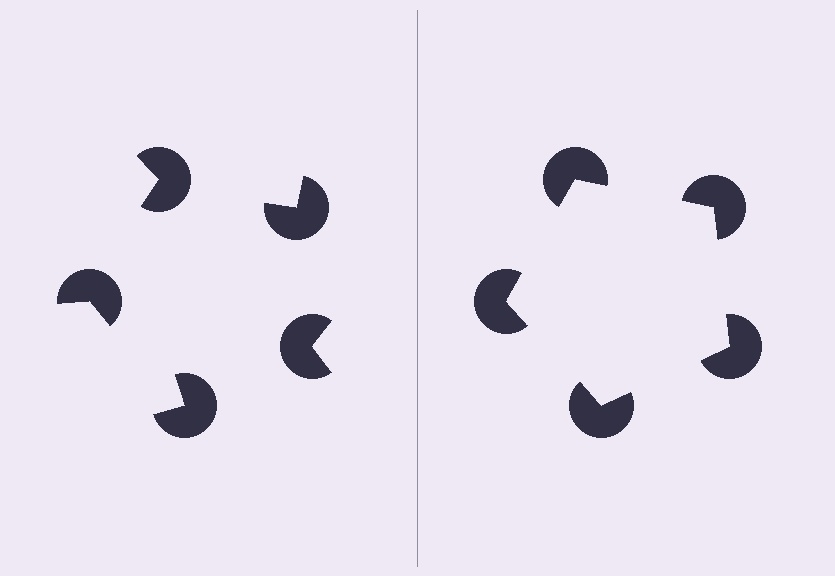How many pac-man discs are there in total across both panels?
10 — 5 on each side.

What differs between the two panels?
The pac-man discs are positioned identically on both sides; only the wedge orientations differ. On the right they align to a pentagon; on the left they are misaligned.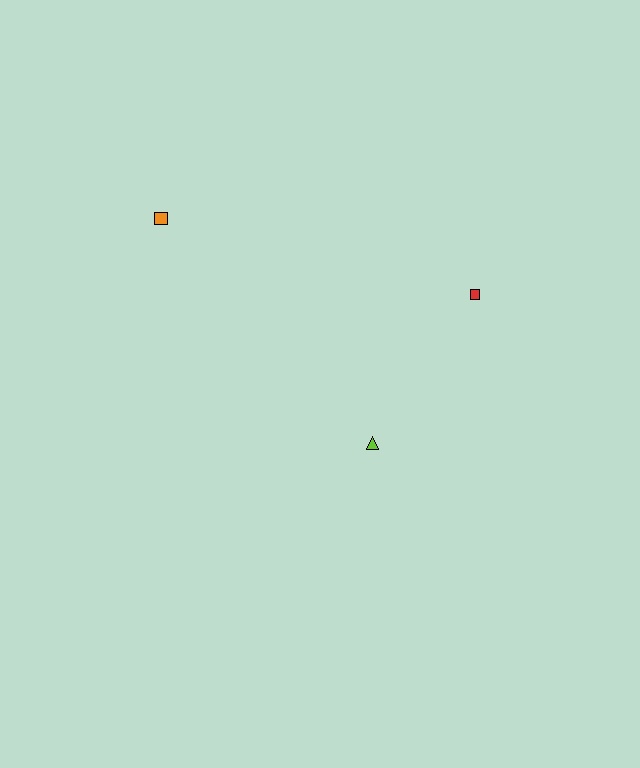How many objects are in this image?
There are 3 objects.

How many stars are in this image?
There are no stars.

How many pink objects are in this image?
There are no pink objects.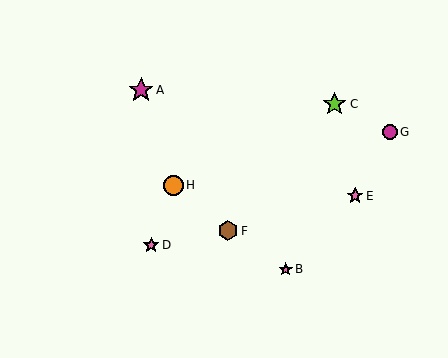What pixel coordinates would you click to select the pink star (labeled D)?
Click at (151, 245) to select the pink star D.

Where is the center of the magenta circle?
The center of the magenta circle is at (390, 132).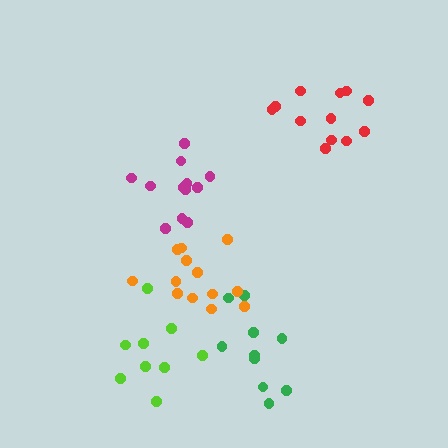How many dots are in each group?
Group 1: 12 dots, Group 2: 10 dots, Group 3: 12 dots, Group 4: 9 dots, Group 5: 13 dots (56 total).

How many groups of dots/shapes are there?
There are 5 groups.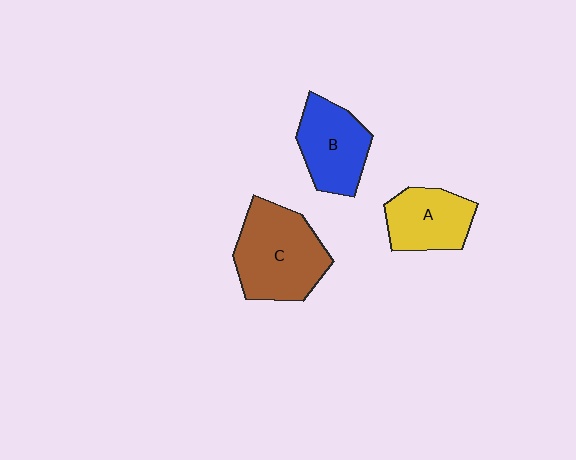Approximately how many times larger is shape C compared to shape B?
Approximately 1.4 times.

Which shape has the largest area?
Shape C (brown).